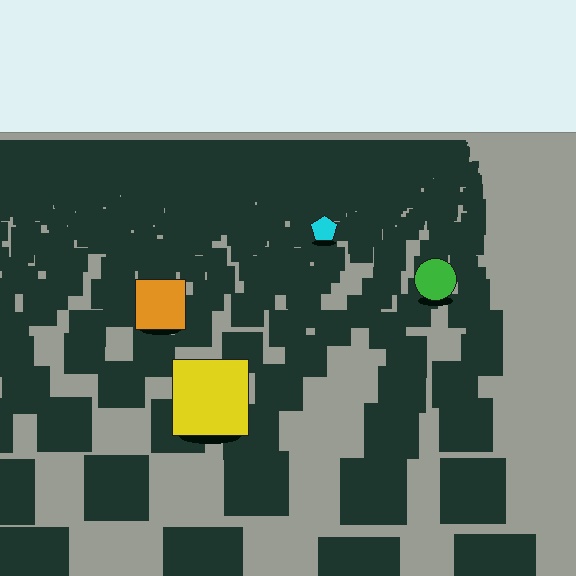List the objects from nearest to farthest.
From nearest to farthest: the yellow square, the orange square, the green circle, the cyan pentagon.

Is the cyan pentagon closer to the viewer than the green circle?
No. The green circle is closer — you can tell from the texture gradient: the ground texture is coarser near it.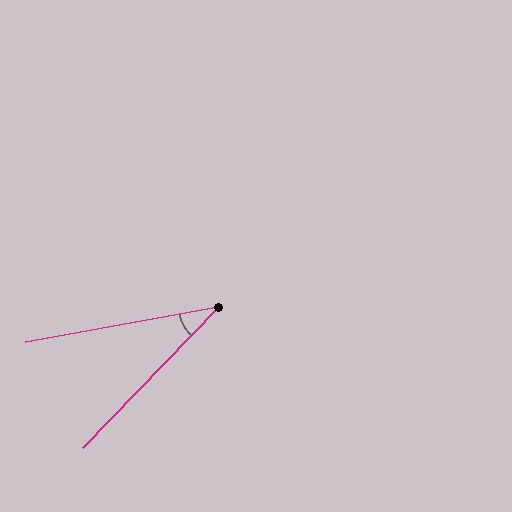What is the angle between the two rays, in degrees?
Approximately 36 degrees.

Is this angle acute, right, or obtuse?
It is acute.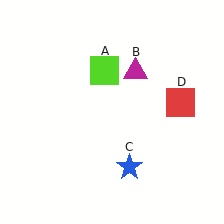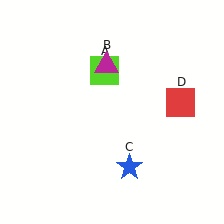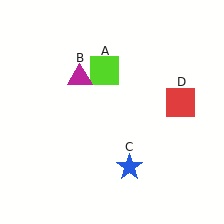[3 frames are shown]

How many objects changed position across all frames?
1 object changed position: magenta triangle (object B).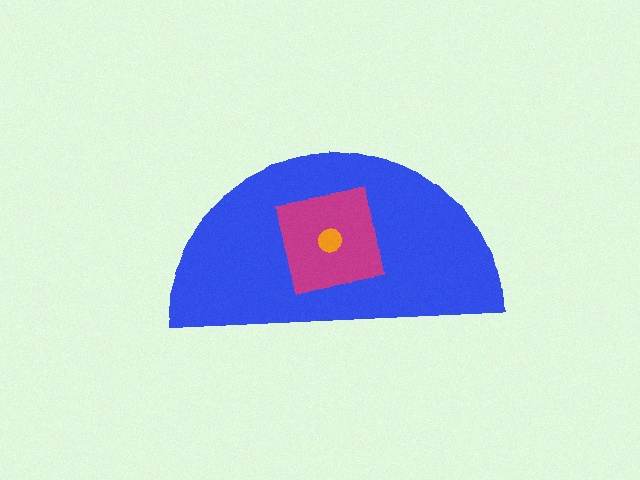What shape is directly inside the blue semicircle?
The magenta square.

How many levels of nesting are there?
3.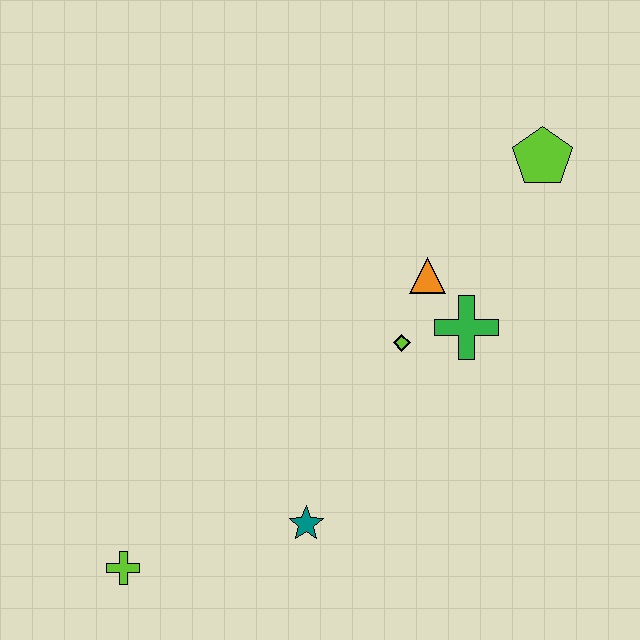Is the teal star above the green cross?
No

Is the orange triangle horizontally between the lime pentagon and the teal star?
Yes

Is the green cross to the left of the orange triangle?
No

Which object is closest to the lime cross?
The teal star is closest to the lime cross.